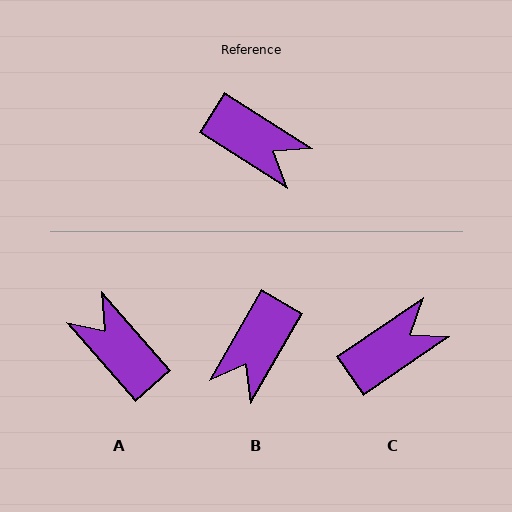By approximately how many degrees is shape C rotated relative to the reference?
Approximately 67 degrees counter-clockwise.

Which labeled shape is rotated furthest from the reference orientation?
A, about 164 degrees away.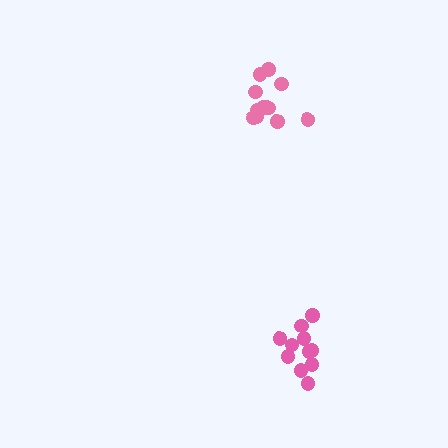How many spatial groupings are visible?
There are 2 spatial groupings.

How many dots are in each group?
Group 1: 13 dots, Group 2: 11 dots (24 total).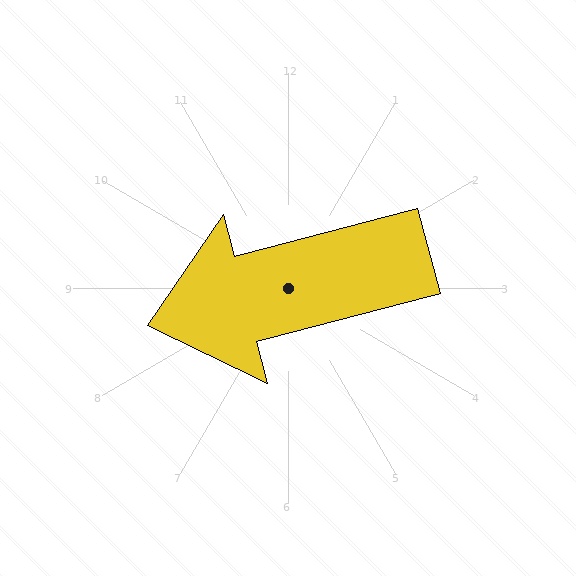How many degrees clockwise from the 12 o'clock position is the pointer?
Approximately 255 degrees.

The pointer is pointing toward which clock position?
Roughly 9 o'clock.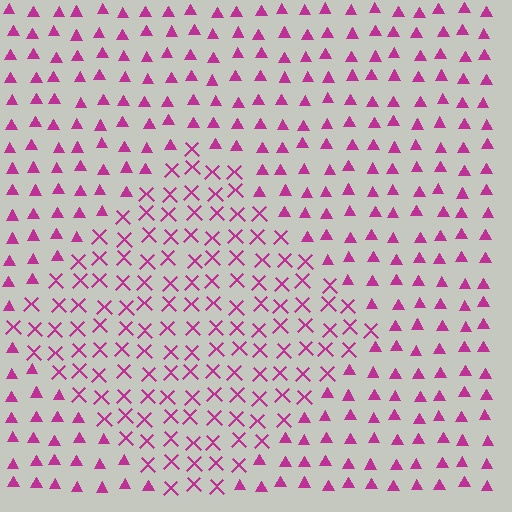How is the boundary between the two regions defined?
The boundary is defined by a change in element shape: X marks inside vs. triangles outside. All elements share the same color and spacing.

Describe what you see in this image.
The image is filled with small magenta elements arranged in a uniform grid. A diamond-shaped region contains X marks, while the surrounding area contains triangles. The boundary is defined purely by the change in element shape.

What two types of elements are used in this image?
The image uses X marks inside the diamond region and triangles outside it.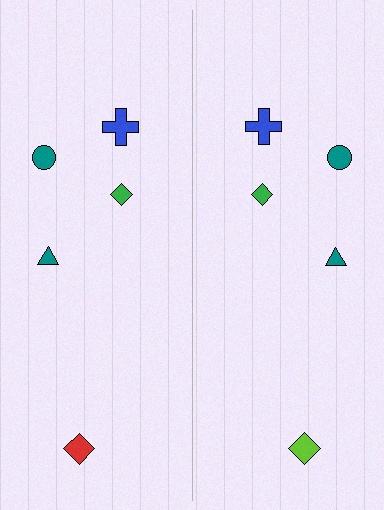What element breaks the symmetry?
The lime diamond on the right side breaks the symmetry — its mirror counterpart is red.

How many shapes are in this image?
There are 10 shapes in this image.